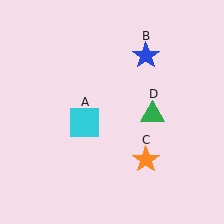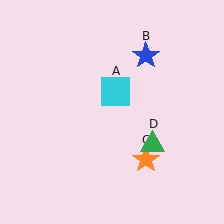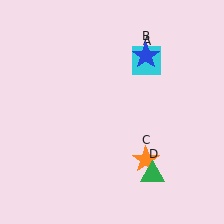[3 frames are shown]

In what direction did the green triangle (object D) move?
The green triangle (object D) moved down.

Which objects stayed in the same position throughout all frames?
Blue star (object B) and orange star (object C) remained stationary.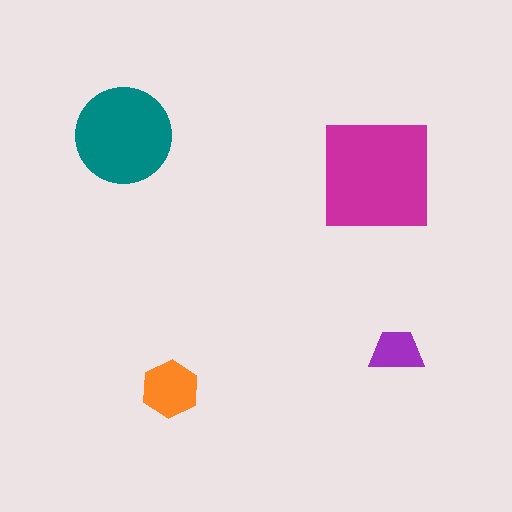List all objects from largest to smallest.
The magenta square, the teal circle, the orange hexagon, the purple trapezoid.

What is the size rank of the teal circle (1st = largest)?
2nd.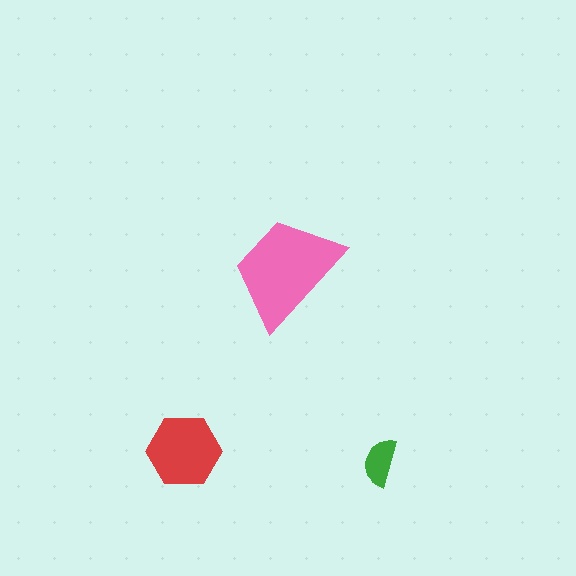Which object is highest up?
The pink trapezoid is topmost.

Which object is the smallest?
The green semicircle.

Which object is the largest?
The pink trapezoid.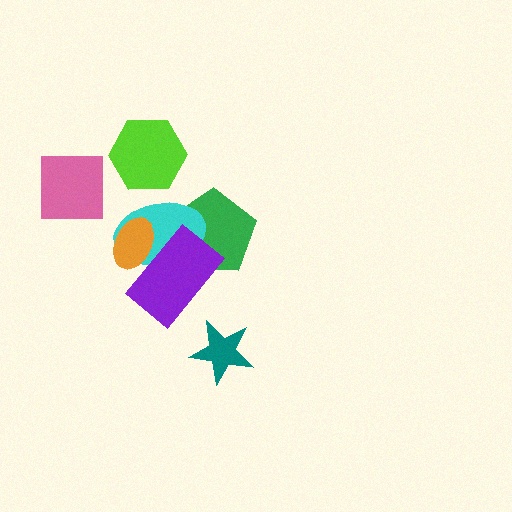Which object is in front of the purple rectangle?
The orange ellipse is in front of the purple rectangle.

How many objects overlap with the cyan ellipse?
3 objects overlap with the cyan ellipse.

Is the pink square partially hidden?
No, no other shape covers it.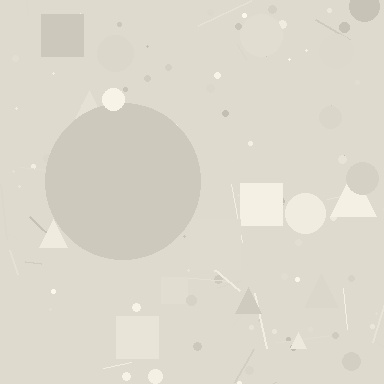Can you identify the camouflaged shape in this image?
The camouflaged shape is a circle.